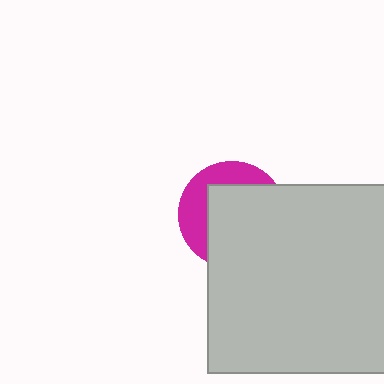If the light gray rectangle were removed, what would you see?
You would see the complete magenta circle.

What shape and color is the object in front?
The object in front is a light gray rectangle.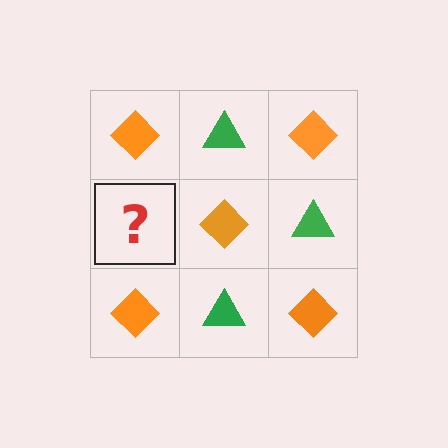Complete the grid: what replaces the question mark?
The question mark should be replaced with a green triangle.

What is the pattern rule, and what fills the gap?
The rule is that it alternates orange diamond and green triangle in a checkerboard pattern. The gap should be filled with a green triangle.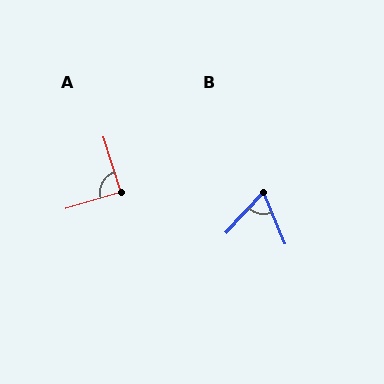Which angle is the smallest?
B, at approximately 66 degrees.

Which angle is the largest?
A, at approximately 89 degrees.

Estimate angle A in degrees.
Approximately 89 degrees.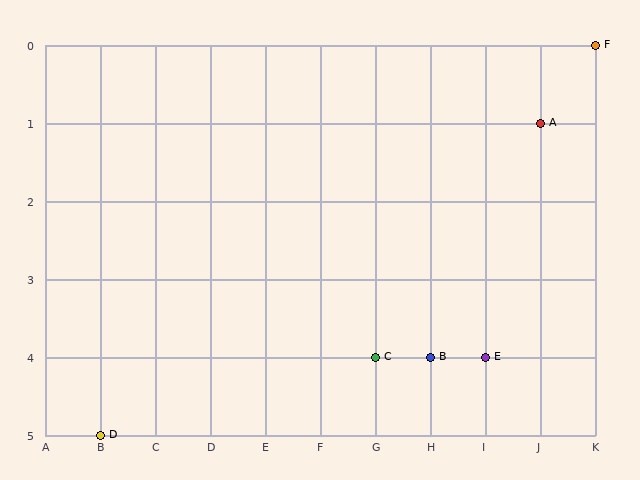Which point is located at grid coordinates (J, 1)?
Point A is at (J, 1).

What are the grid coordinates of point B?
Point B is at grid coordinates (H, 4).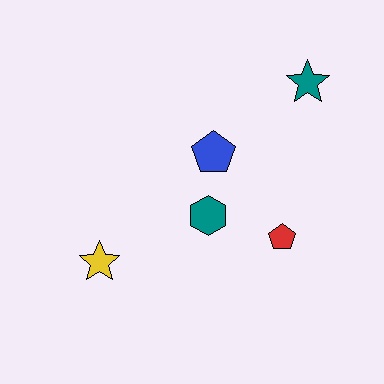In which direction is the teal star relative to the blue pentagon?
The teal star is to the right of the blue pentagon.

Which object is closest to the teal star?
The blue pentagon is closest to the teal star.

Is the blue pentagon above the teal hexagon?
Yes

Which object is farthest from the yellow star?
The teal star is farthest from the yellow star.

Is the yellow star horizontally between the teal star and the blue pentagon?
No